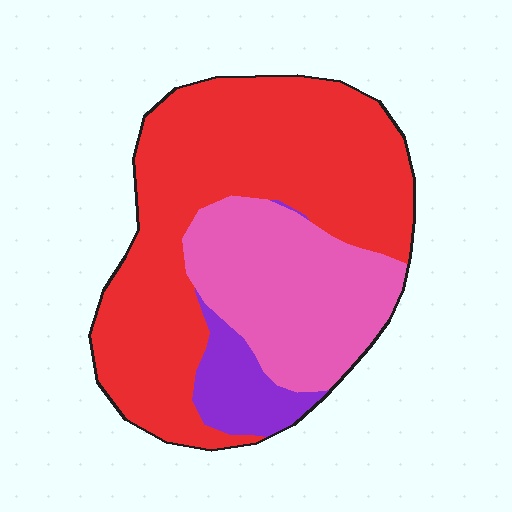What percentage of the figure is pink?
Pink takes up between a quarter and a half of the figure.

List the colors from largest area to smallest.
From largest to smallest: red, pink, purple.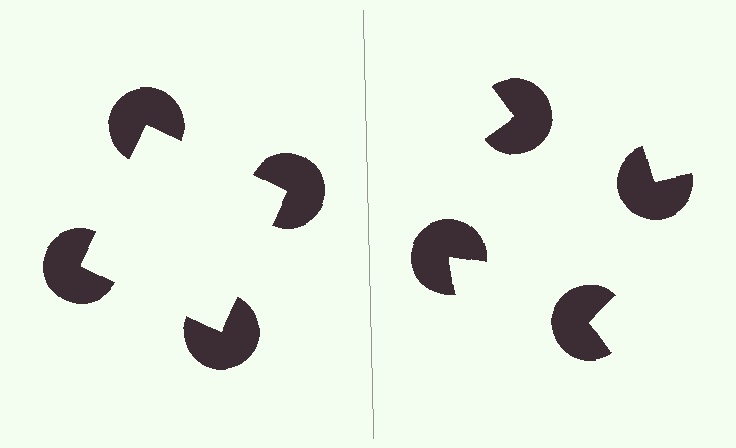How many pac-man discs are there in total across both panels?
8 — 4 on each side.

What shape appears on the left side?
An illusory square.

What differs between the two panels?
The pac-man discs are positioned identically on both sides; only the wedge orientations differ. On the left they align to a square; on the right they are misaligned.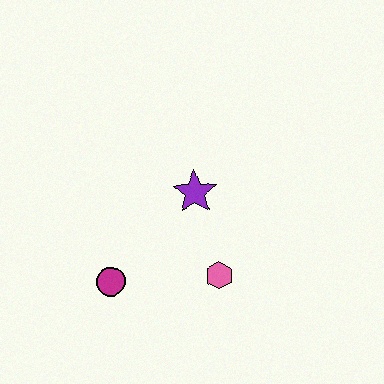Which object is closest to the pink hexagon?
The purple star is closest to the pink hexagon.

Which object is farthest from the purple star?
The magenta circle is farthest from the purple star.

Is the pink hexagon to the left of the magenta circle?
No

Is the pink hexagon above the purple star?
No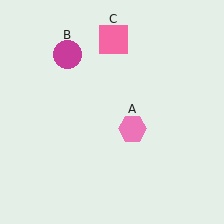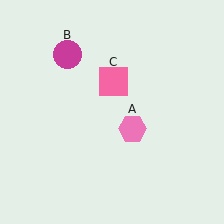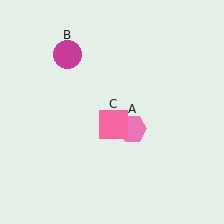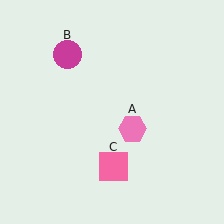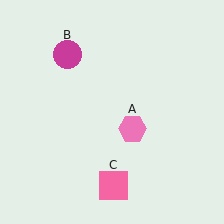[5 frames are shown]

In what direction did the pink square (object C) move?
The pink square (object C) moved down.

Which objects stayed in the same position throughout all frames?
Pink hexagon (object A) and magenta circle (object B) remained stationary.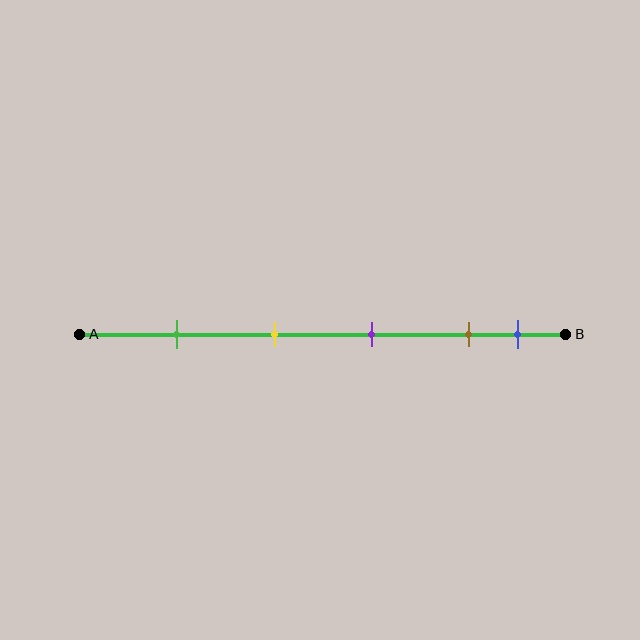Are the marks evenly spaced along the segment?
No, the marks are not evenly spaced.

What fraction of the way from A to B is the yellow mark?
The yellow mark is approximately 40% (0.4) of the way from A to B.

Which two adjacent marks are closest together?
The brown and blue marks are the closest adjacent pair.